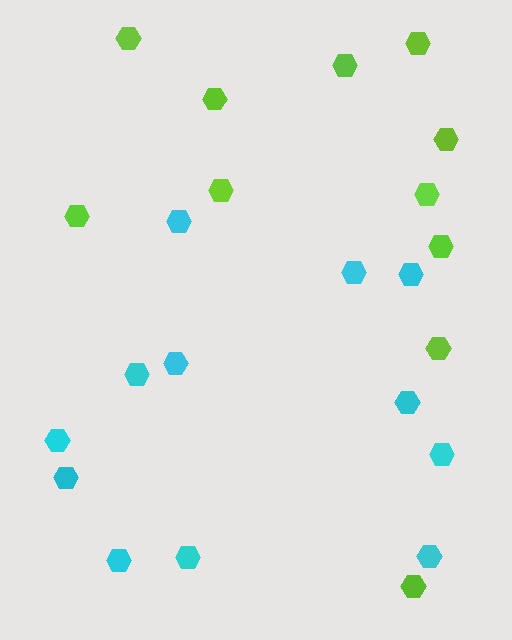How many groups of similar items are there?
There are 2 groups: one group of cyan hexagons (12) and one group of lime hexagons (11).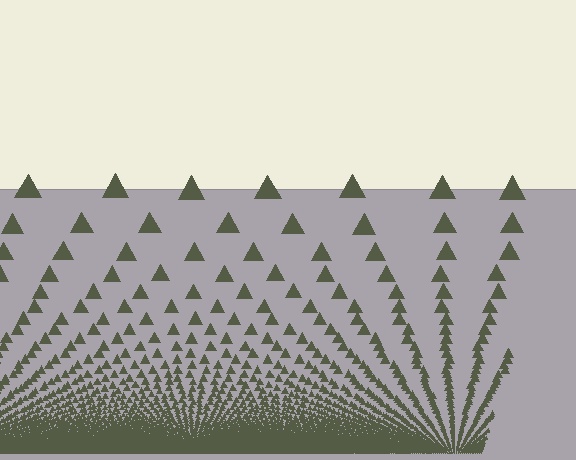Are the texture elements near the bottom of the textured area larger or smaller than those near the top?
Smaller. The gradient is inverted — elements near the bottom are smaller and denser.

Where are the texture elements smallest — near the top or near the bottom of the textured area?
Near the bottom.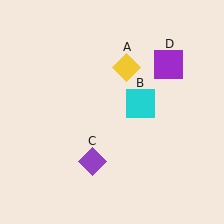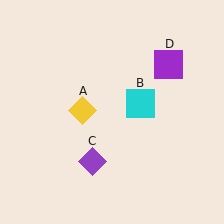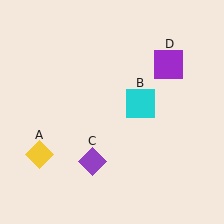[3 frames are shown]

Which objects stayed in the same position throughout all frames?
Cyan square (object B) and purple diamond (object C) and purple square (object D) remained stationary.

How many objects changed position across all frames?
1 object changed position: yellow diamond (object A).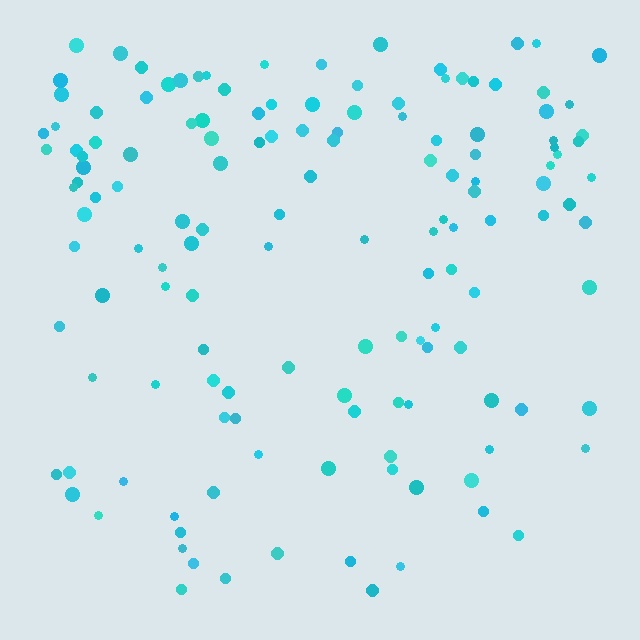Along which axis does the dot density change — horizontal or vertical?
Vertical.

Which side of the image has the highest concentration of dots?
The top.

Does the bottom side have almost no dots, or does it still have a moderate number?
Still a moderate number, just noticeably fewer than the top.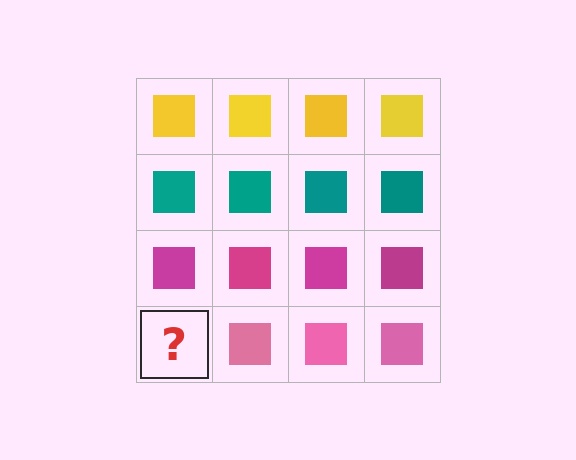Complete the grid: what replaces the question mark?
The question mark should be replaced with a pink square.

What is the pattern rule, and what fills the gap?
The rule is that each row has a consistent color. The gap should be filled with a pink square.